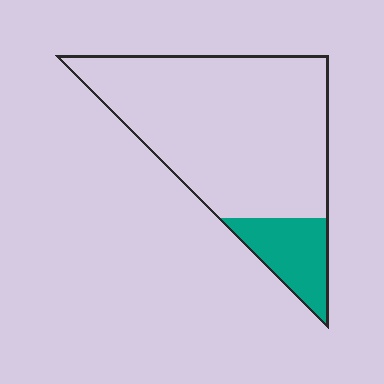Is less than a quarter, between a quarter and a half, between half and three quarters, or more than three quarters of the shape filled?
Less than a quarter.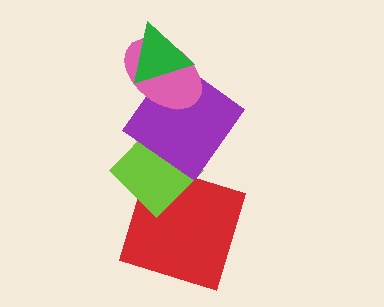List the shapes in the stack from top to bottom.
From top to bottom: the green triangle, the pink ellipse, the purple diamond, the lime diamond, the red square.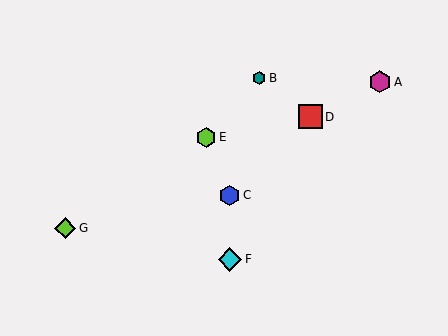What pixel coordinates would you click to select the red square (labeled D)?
Click at (310, 117) to select the red square D.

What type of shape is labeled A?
Shape A is a magenta hexagon.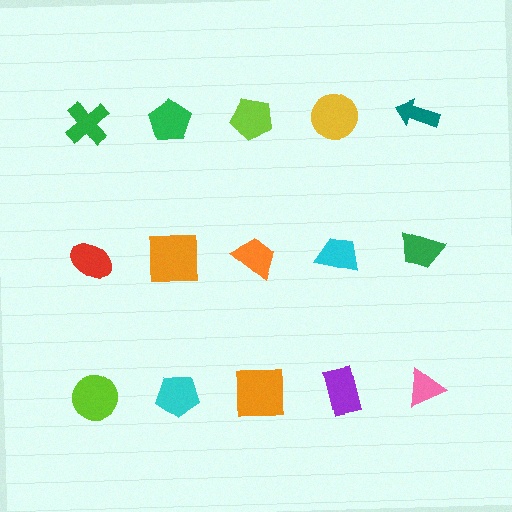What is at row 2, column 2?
An orange square.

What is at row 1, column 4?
A yellow circle.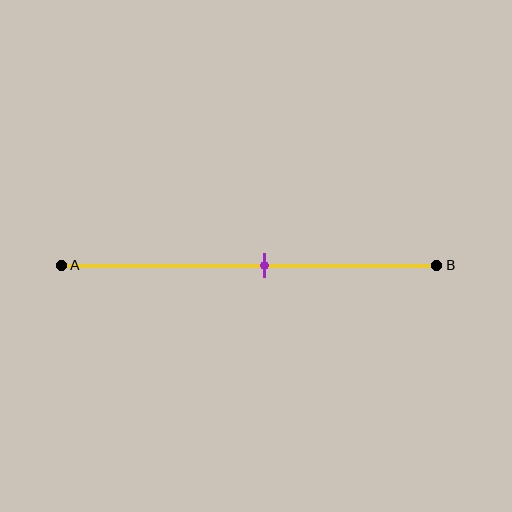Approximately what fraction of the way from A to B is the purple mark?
The purple mark is approximately 55% of the way from A to B.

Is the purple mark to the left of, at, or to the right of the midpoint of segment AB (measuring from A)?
The purple mark is to the right of the midpoint of segment AB.